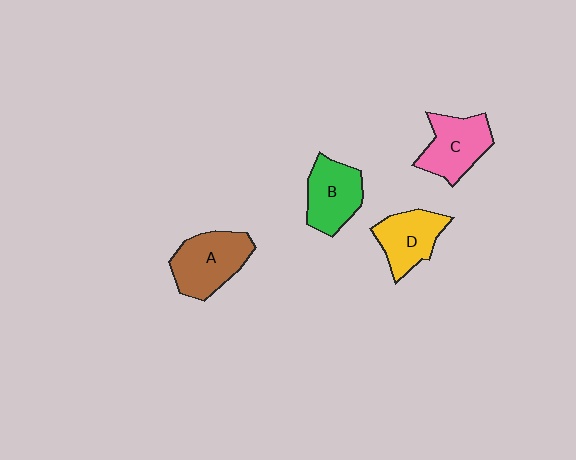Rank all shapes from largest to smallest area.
From largest to smallest: A (brown), C (pink), B (green), D (yellow).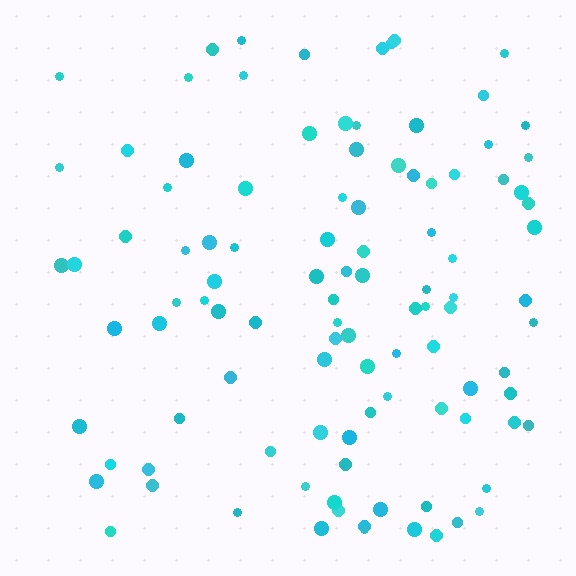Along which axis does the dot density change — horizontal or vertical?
Horizontal.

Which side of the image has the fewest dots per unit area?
The left.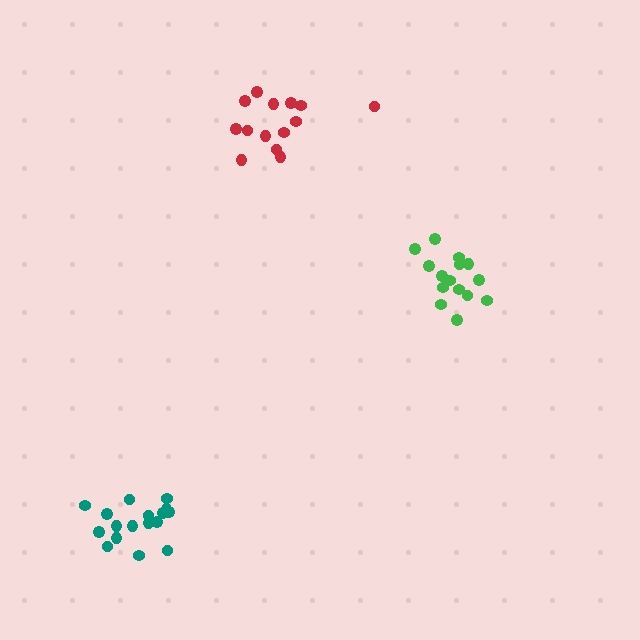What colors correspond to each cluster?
The clusters are colored: green, red, teal.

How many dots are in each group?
Group 1: 15 dots, Group 2: 14 dots, Group 3: 17 dots (46 total).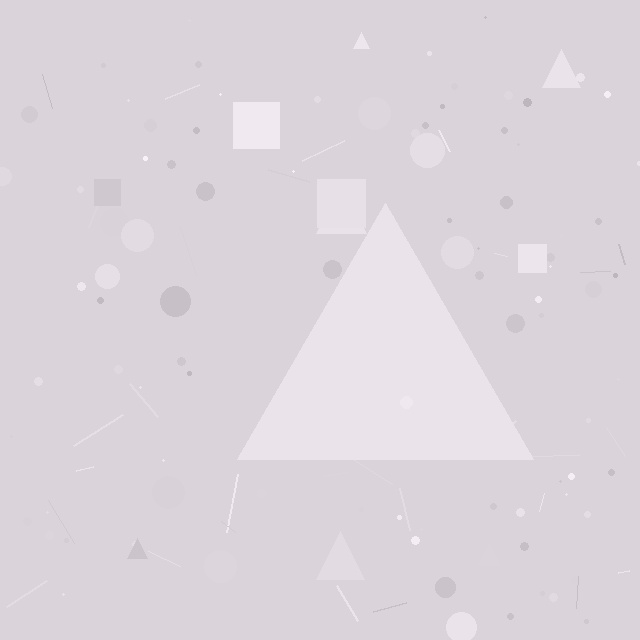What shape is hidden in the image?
A triangle is hidden in the image.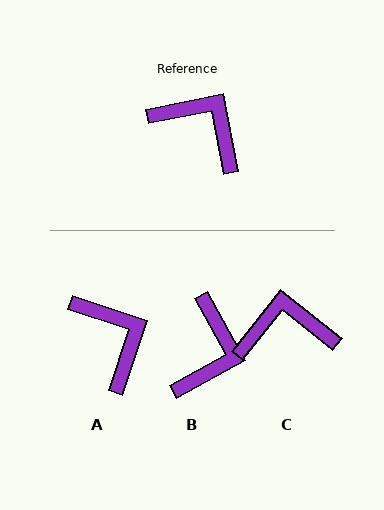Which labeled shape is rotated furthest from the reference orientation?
B, about 72 degrees away.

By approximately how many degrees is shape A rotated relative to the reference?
Approximately 29 degrees clockwise.